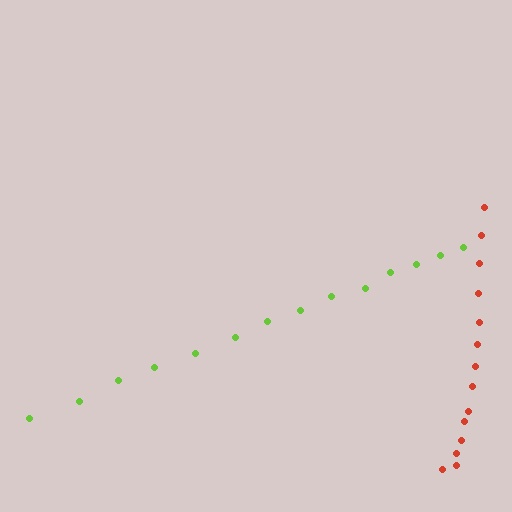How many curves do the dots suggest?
There are 2 distinct paths.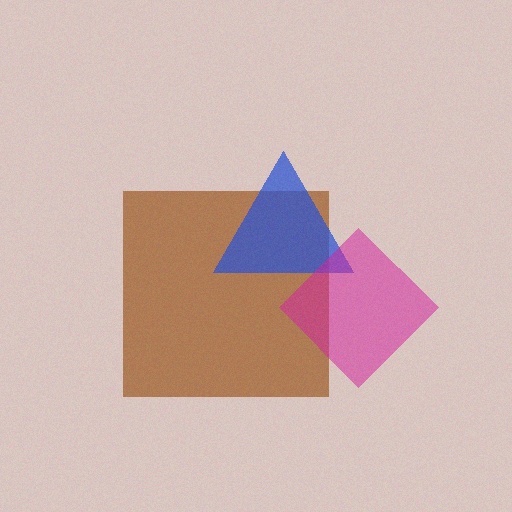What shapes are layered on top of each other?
The layered shapes are: a brown square, a blue triangle, a magenta diamond.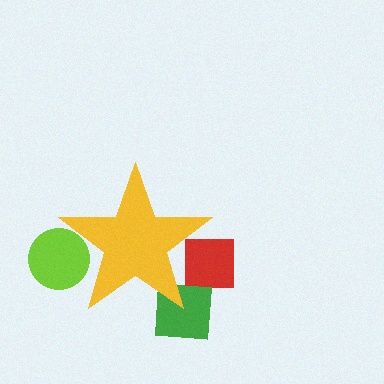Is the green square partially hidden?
Yes, the green square is partially hidden behind the yellow star.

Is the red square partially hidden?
Yes, the red square is partially hidden behind the yellow star.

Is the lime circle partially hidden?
Yes, the lime circle is partially hidden behind the yellow star.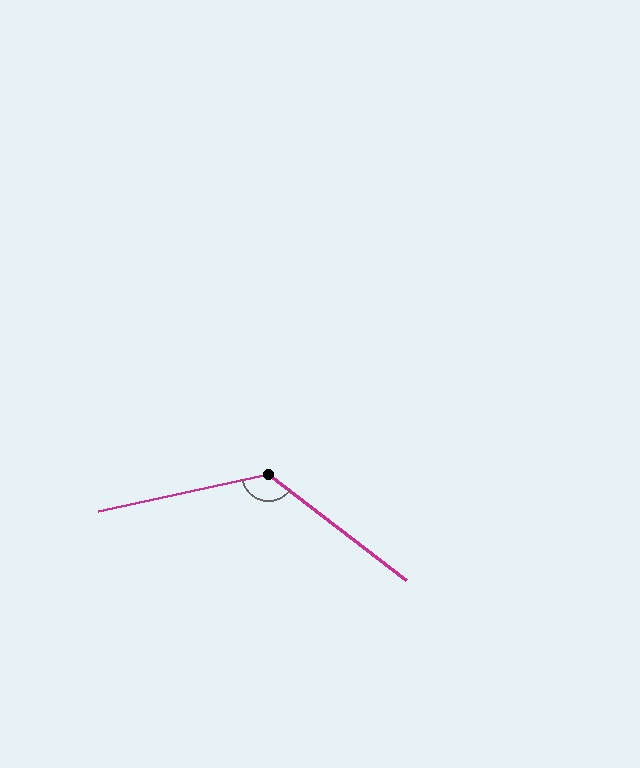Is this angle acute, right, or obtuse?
It is obtuse.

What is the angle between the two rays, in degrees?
Approximately 130 degrees.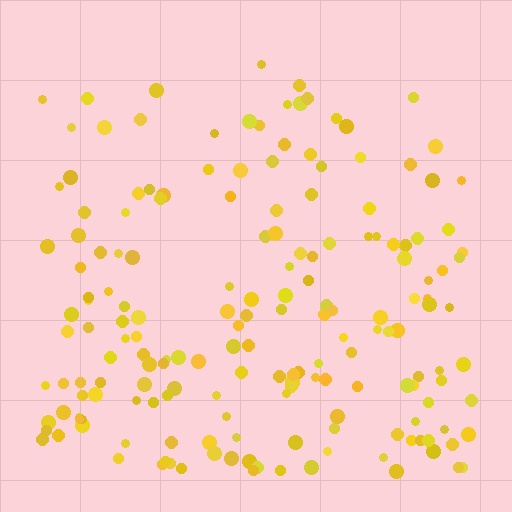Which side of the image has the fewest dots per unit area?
The top.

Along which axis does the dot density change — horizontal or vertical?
Vertical.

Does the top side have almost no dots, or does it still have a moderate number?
Still a moderate number, just noticeably fewer than the bottom.